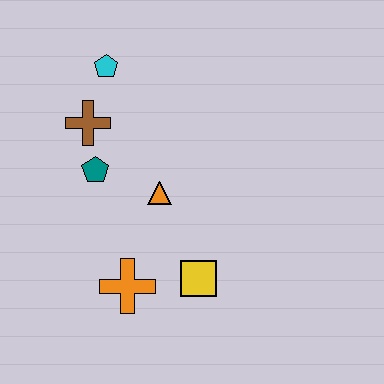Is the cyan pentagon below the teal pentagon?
No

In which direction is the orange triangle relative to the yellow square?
The orange triangle is above the yellow square.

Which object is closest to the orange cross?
The yellow square is closest to the orange cross.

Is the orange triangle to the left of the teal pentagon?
No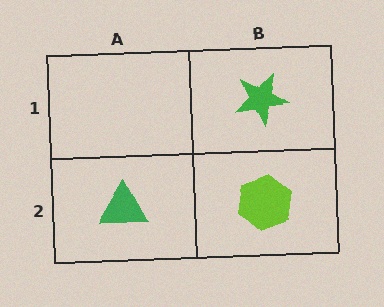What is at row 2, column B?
A lime hexagon.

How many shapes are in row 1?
1 shape.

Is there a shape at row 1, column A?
No, that cell is empty.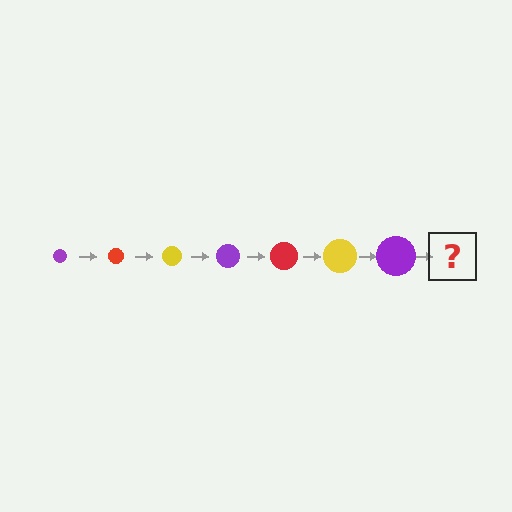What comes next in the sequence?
The next element should be a red circle, larger than the previous one.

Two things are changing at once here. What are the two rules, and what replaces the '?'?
The two rules are that the circle grows larger each step and the color cycles through purple, red, and yellow. The '?' should be a red circle, larger than the previous one.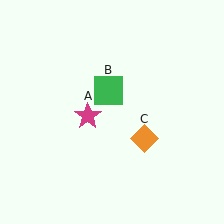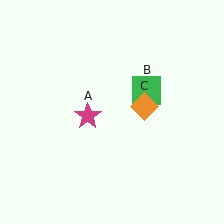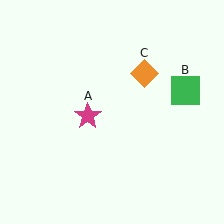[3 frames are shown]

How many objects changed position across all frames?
2 objects changed position: green square (object B), orange diamond (object C).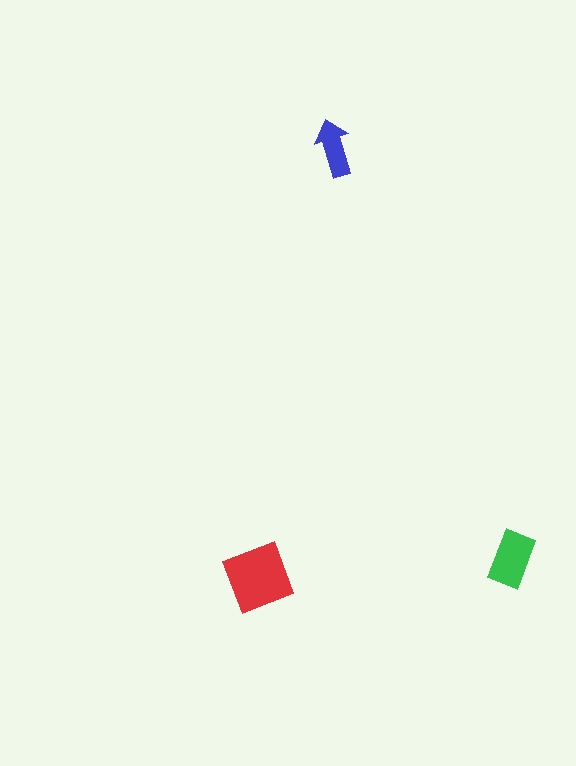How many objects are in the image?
There are 3 objects in the image.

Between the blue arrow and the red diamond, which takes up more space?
The red diamond.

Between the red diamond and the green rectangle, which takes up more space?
The red diamond.